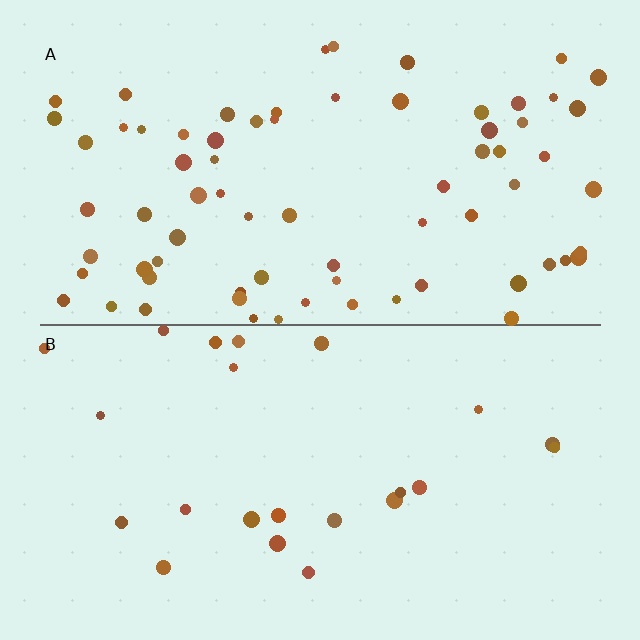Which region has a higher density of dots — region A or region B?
A (the top).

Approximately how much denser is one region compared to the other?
Approximately 3.1× — region A over region B.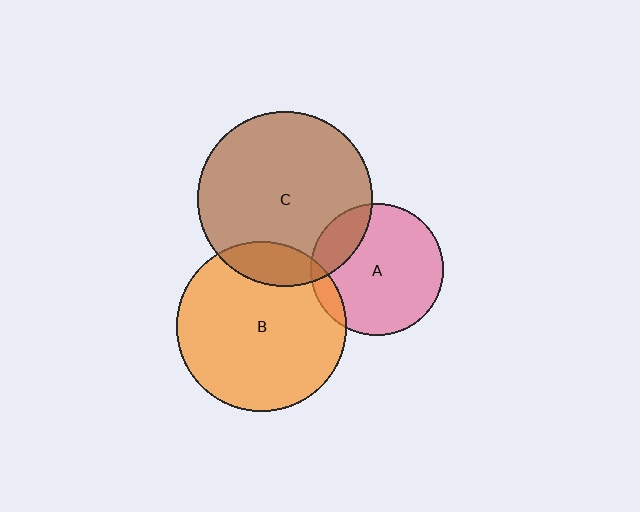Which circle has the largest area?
Circle C (brown).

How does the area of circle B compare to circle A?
Approximately 1.6 times.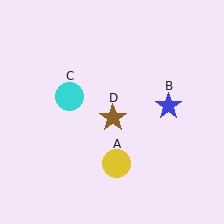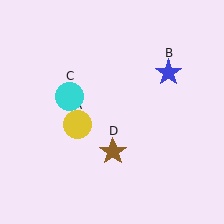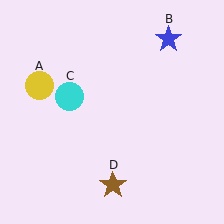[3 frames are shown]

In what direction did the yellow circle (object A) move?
The yellow circle (object A) moved up and to the left.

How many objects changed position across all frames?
3 objects changed position: yellow circle (object A), blue star (object B), brown star (object D).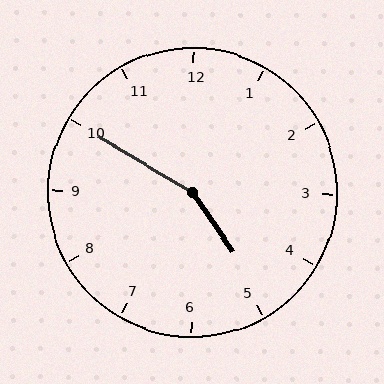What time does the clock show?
4:50.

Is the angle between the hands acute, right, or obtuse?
It is obtuse.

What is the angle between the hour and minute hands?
Approximately 155 degrees.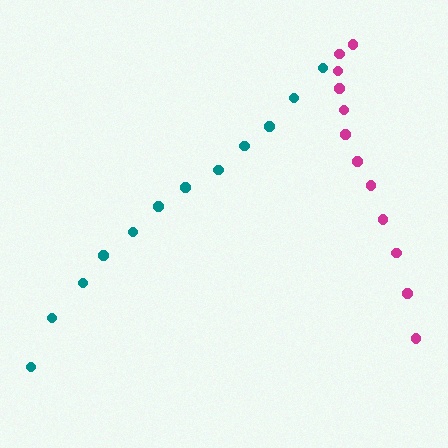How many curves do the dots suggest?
There are 2 distinct paths.